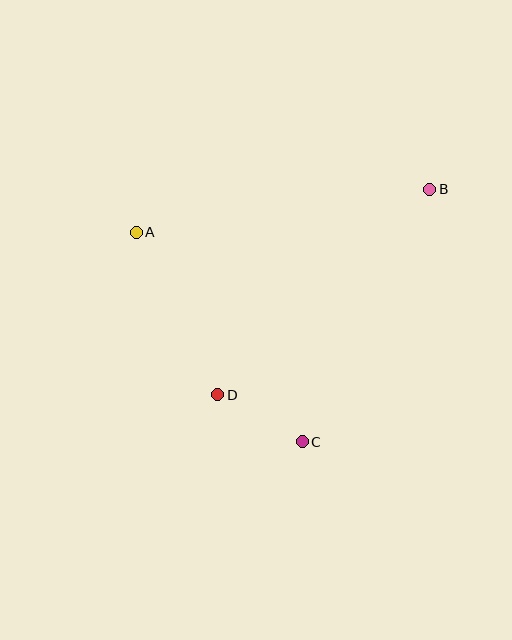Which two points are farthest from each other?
Points A and B are farthest from each other.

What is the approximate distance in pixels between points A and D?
The distance between A and D is approximately 182 pixels.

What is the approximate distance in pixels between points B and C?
The distance between B and C is approximately 283 pixels.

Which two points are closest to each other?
Points C and D are closest to each other.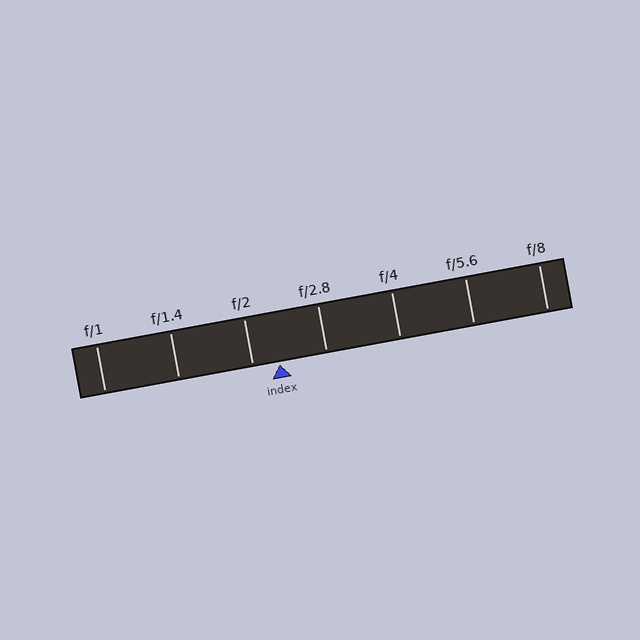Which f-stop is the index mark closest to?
The index mark is closest to f/2.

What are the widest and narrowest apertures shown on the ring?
The widest aperture shown is f/1 and the narrowest is f/8.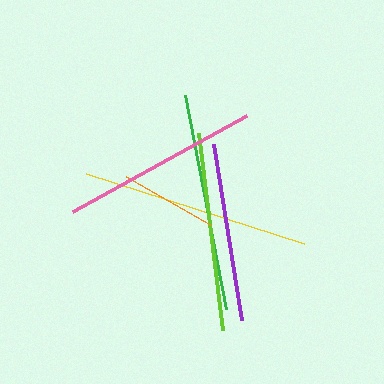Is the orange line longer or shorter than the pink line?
The pink line is longer than the orange line.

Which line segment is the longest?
The yellow line is the longest at approximately 229 pixels.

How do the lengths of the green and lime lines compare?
The green and lime lines are approximately the same length.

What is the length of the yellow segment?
The yellow segment is approximately 229 pixels long.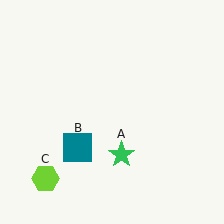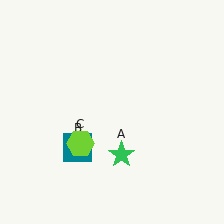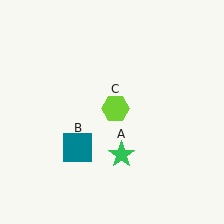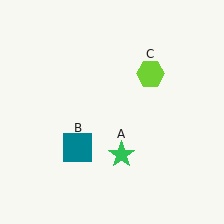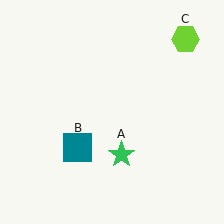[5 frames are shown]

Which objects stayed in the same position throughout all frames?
Green star (object A) and teal square (object B) remained stationary.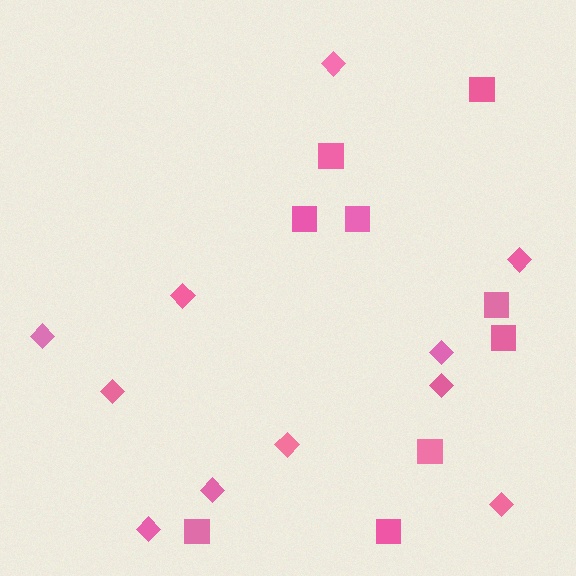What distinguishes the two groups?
There are 2 groups: one group of diamonds (11) and one group of squares (9).